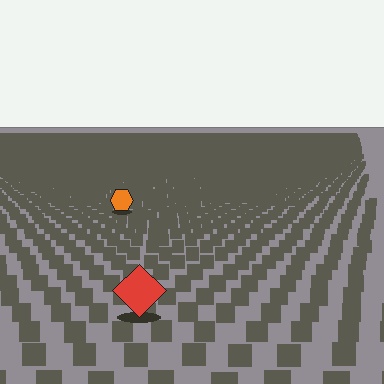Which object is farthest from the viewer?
The orange hexagon is farthest from the viewer. It appears smaller and the ground texture around it is denser.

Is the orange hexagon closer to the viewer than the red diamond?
No. The red diamond is closer — you can tell from the texture gradient: the ground texture is coarser near it.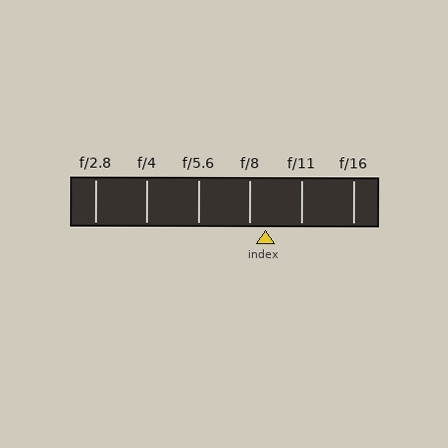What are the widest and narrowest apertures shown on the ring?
The widest aperture shown is f/2.8 and the narrowest is f/16.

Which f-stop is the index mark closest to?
The index mark is closest to f/8.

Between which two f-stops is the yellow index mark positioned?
The index mark is between f/8 and f/11.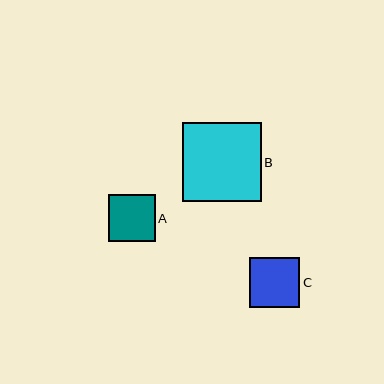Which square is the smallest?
Square A is the smallest with a size of approximately 46 pixels.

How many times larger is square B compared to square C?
Square B is approximately 1.6 times the size of square C.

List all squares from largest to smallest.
From largest to smallest: B, C, A.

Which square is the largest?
Square B is the largest with a size of approximately 79 pixels.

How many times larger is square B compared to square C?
Square B is approximately 1.6 times the size of square C.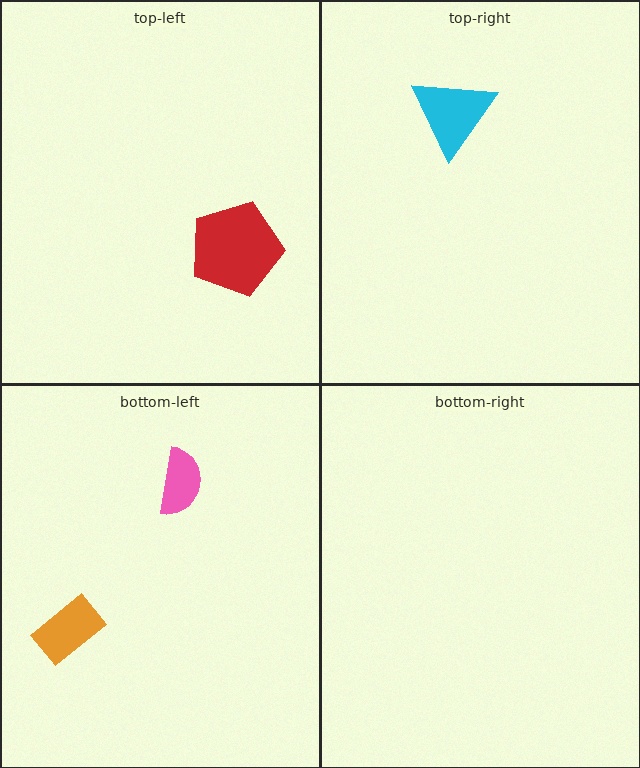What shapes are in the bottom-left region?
The orange rectangle, the pink semicircle.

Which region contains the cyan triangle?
The top-right region.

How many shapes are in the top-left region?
1.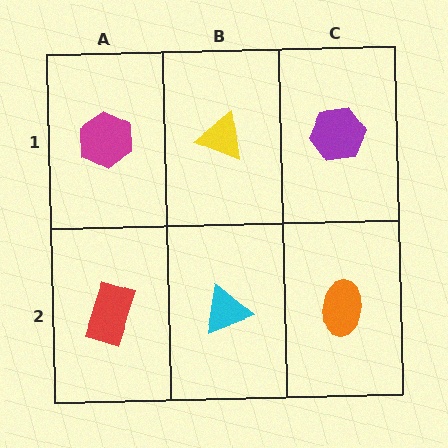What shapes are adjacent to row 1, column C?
An orange ellipse (row 2, column C), a yellow triangle (row 1, column B).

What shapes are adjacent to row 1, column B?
A cyan triangle (row 2, column B), a magenta hexagon (row 1, column A), a purple hexagon (row 1, column C).